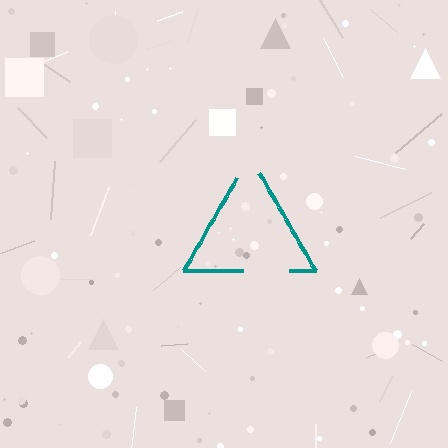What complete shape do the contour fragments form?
The contour fragments form a triangle.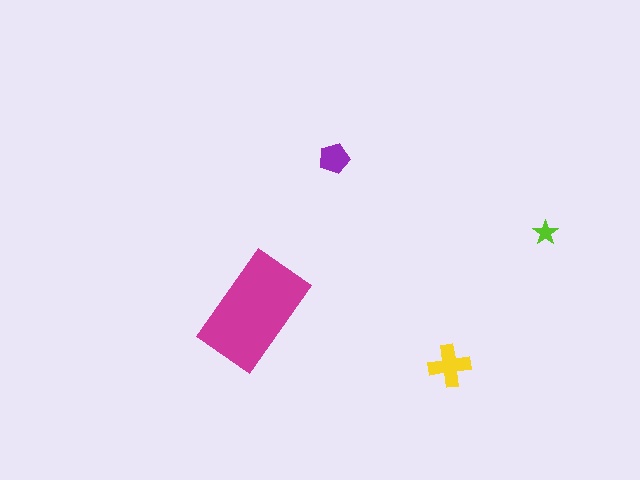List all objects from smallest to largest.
The lime star, the purple pentagon, the yellow cross, the magenta rectangle.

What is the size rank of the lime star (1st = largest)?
4th.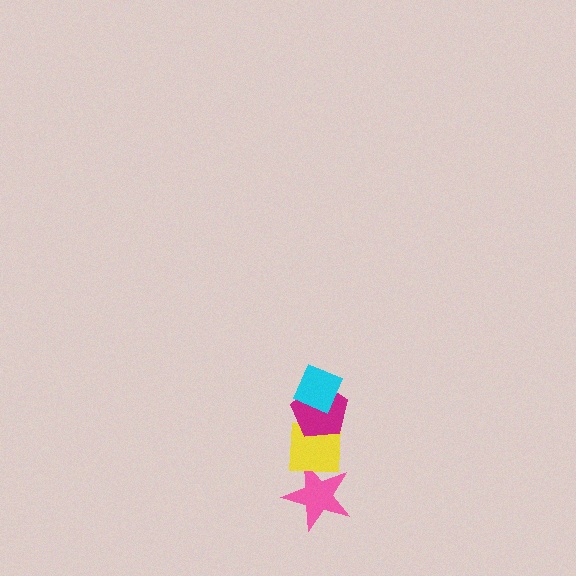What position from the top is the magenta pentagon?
The magenta pentagon is 2nd from the top.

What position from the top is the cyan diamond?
The cyan diamond is 1st from the top.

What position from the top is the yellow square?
The yellow square is 3rd from the top.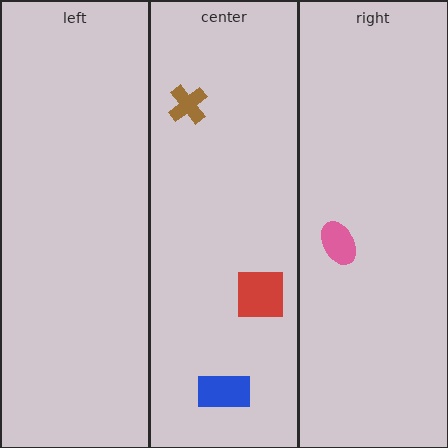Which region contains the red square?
The center region.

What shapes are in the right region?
The pink ellipse.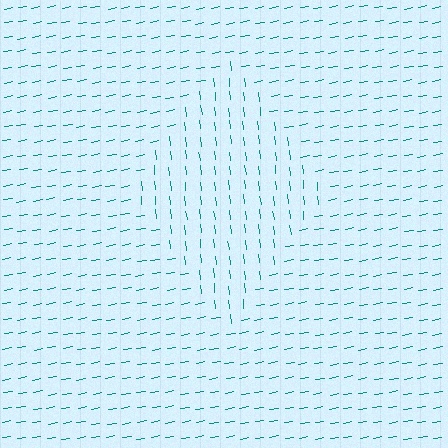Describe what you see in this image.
The image is filled with small teal line segments. A diamond region in the image has lines oriented differently from the surrounding lines, creating a visible texture boundary.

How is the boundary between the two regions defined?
The boundary is defined purely by a change in line orientation (approximately 87 degrees difference). All lines are the same color and thickness.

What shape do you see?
I see a diamond.